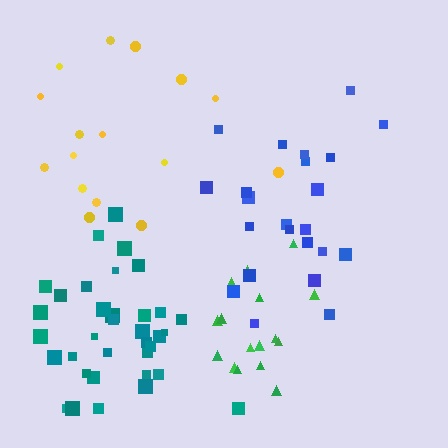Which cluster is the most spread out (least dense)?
Yellow.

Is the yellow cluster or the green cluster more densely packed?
Green.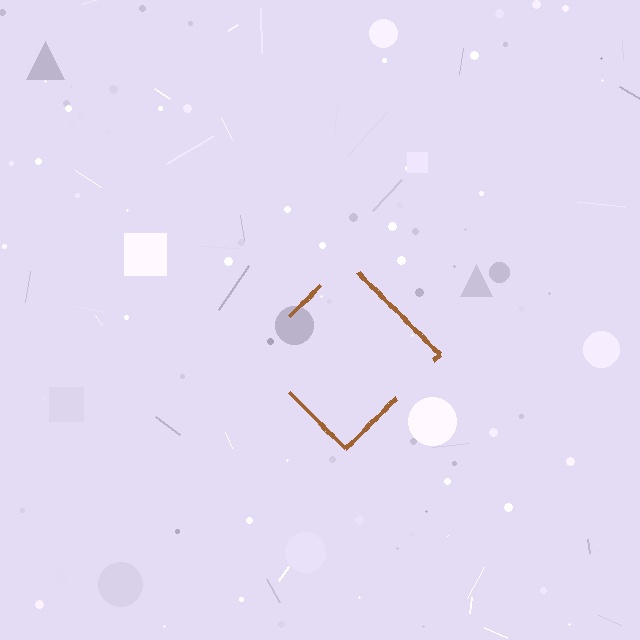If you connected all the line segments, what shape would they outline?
They would outline a diamond.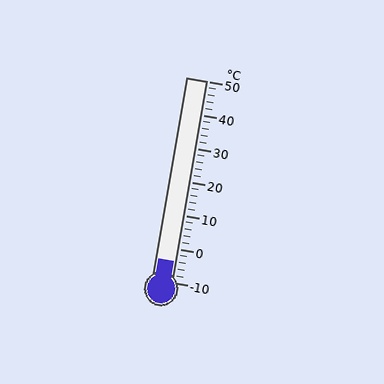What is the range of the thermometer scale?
The thermometer scale ranges from -10°C to 50°C.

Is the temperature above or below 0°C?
The temperature is below 0°C.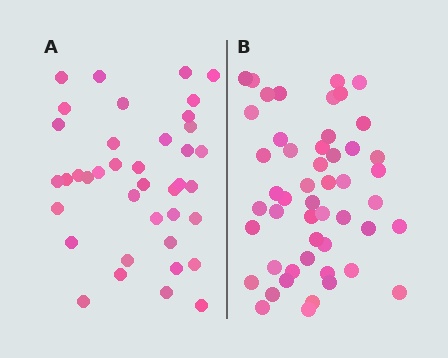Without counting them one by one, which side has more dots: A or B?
Region B (the right region) has more dots.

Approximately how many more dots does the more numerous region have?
Region B has roughly 12 or so more dots than region A.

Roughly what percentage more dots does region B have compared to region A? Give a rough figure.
About 30% more.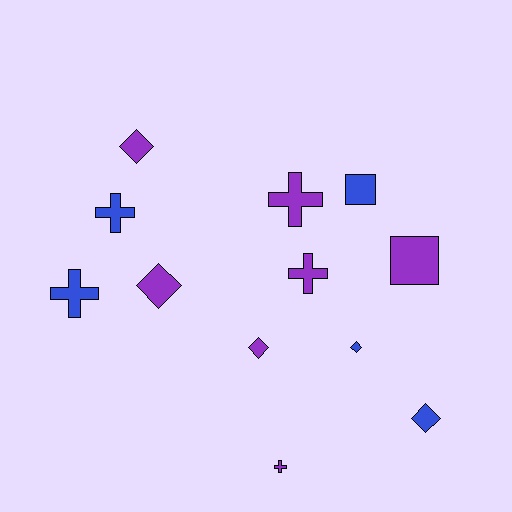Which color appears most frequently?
Purple, with 7 objects.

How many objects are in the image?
There are 12 objects.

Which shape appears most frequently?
Diamond, with 5 objects.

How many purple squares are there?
There is 1 purple square.